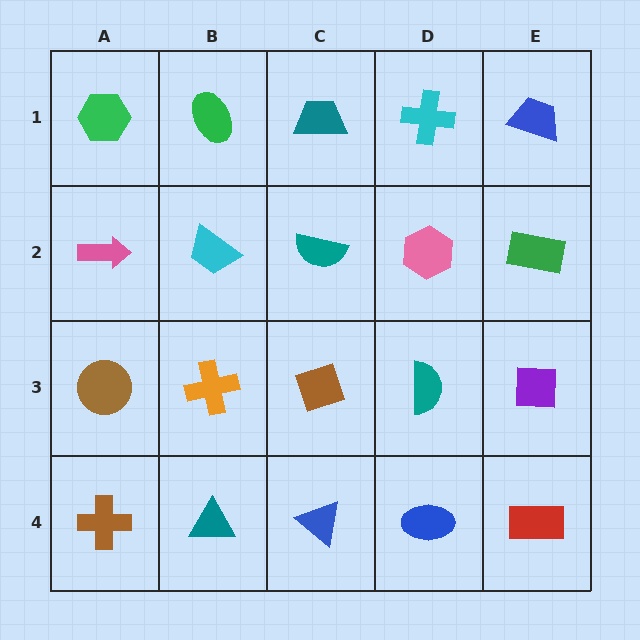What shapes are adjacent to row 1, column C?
A teal semicircle (row 2, column C), a green ellipse (row 1, column B), a cyan cross (row 1, column D).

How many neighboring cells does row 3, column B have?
4.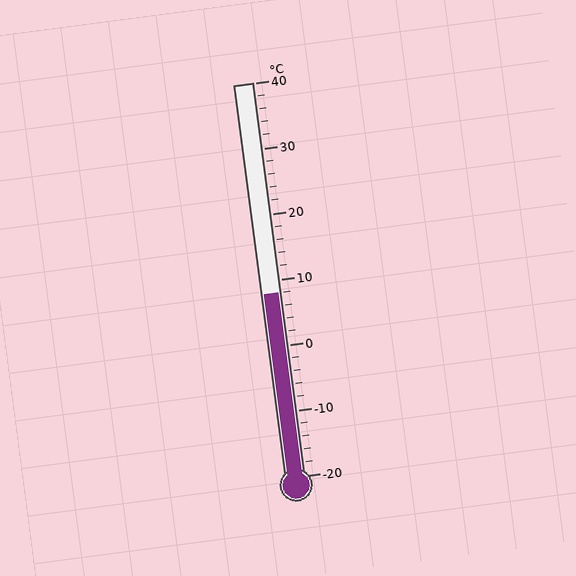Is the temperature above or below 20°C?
The temperature is below 20°C.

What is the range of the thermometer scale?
The thermometer scale ranges from -20°C to 40°C.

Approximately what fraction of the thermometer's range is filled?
The thermometer is filled to approximately 45% of its range.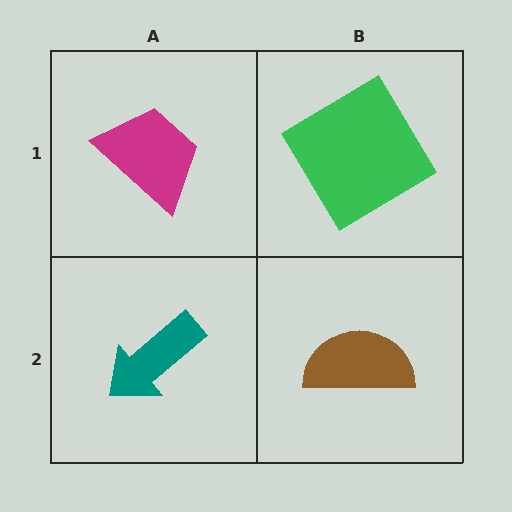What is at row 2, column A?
A teal arrow.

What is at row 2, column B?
A brown semicircle.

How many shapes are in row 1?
2 shapes.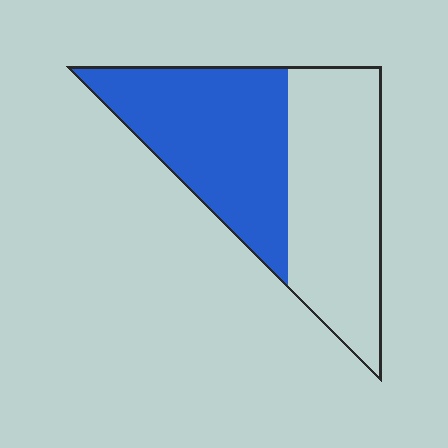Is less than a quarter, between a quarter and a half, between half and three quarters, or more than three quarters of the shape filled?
Between a quarter and a half.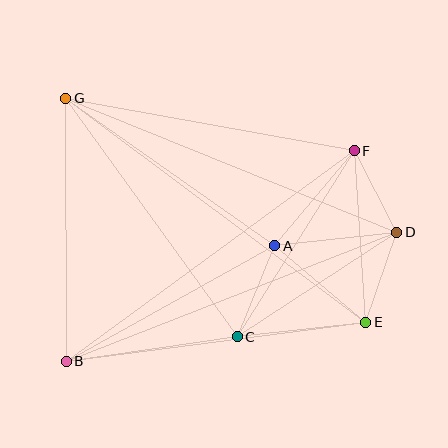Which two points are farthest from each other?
Points E and G are farthest from each other.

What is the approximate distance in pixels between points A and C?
The distance between A and C is approximately 99 pixels.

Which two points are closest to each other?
Points D and F are closest to each other.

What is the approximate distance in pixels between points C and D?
The distance between C and D is approximately 191 pixels.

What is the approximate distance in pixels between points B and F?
The distance between B and F is approximately 357 pixels.